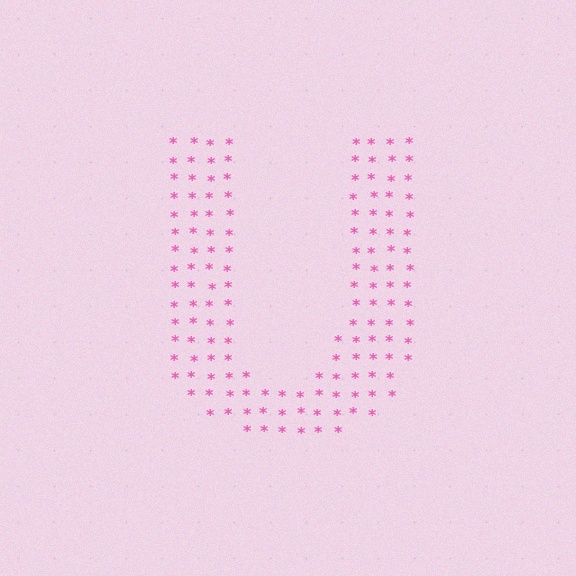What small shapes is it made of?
It is made of small asterisks.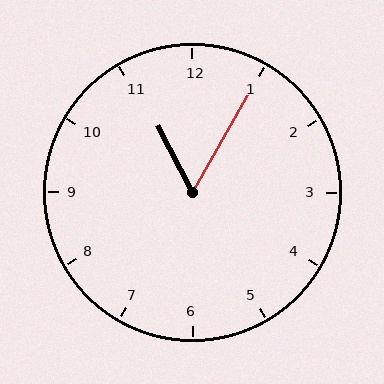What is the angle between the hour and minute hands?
Approximately 58 degrees.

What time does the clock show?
11:05.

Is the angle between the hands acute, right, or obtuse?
It is acute.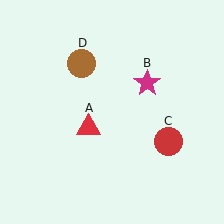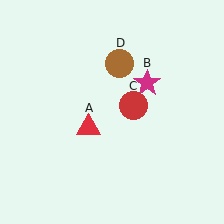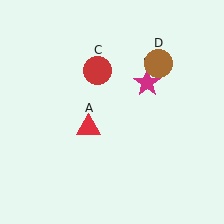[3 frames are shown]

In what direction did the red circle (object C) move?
The red circle (object C) moved up and to the left.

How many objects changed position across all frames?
2 objects changed position: red circle (object C), brown circle (object D).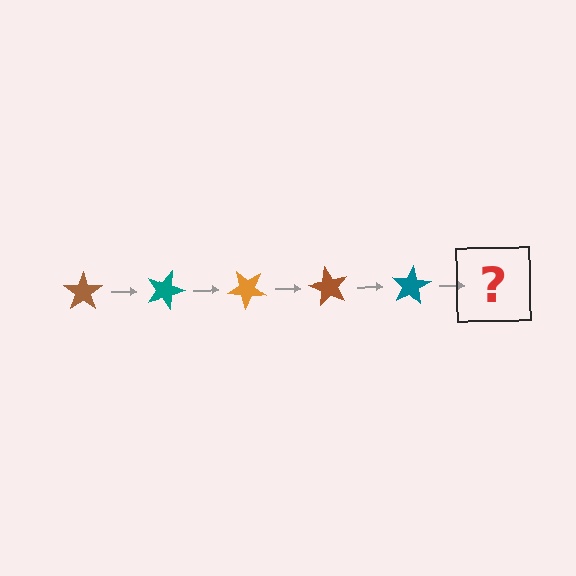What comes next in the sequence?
The next element should be an orange star, rotated 100 degrees from the start.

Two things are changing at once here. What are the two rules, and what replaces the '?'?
The two rules are that it rotates 20 degrees each step and the color cycles through brown, teal, and orange. The '?' should be an orange star, rotated 100 degrees from the start.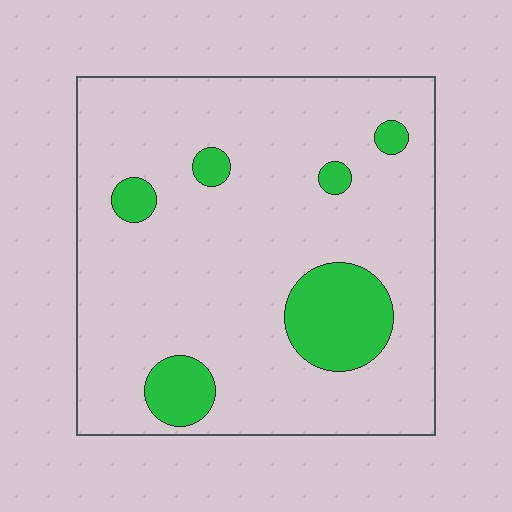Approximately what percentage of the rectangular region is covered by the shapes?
Approximately 15%.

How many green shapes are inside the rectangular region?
6.